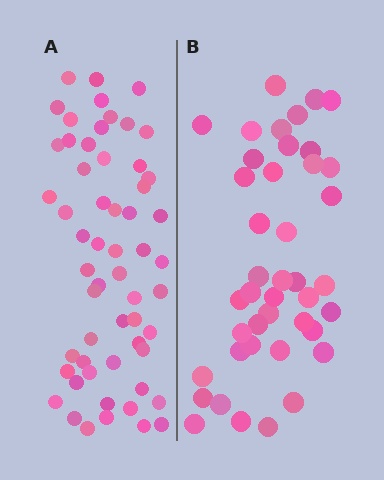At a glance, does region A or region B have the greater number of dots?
Region A (the left region) has more dots.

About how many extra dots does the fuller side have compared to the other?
Region A has approximately 15 more dots than region B.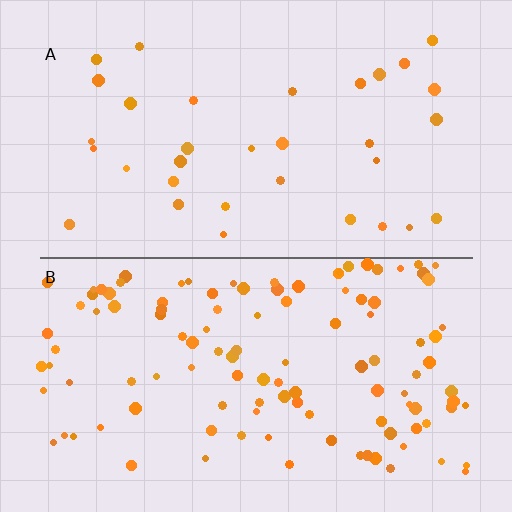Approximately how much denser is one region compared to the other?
Approximately 3.4× — region B over region A.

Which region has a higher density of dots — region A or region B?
B (the bottom).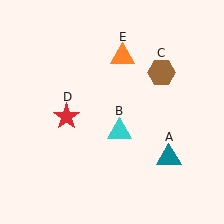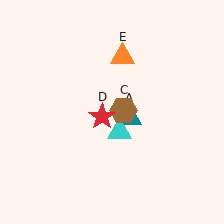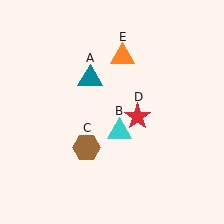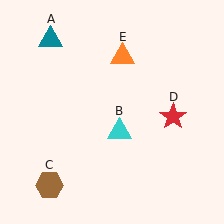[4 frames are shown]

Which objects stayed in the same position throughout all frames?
Cyan triangle (object B) and orange triangle (object E) remained stationary.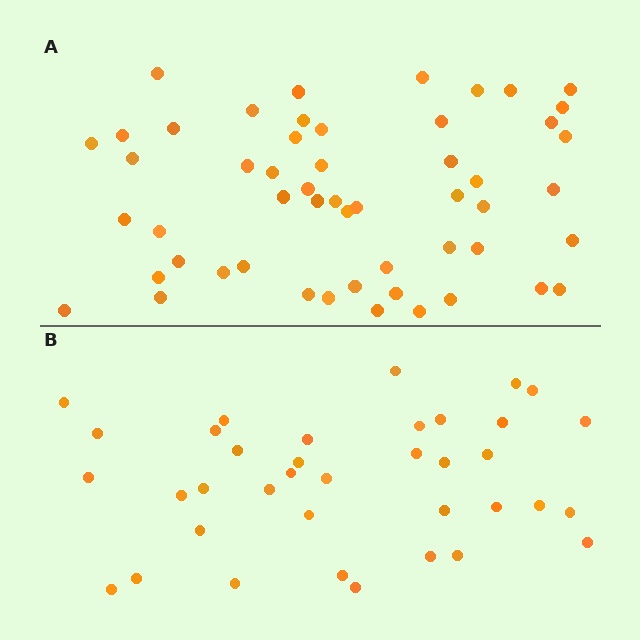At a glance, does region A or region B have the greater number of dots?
Region A (the top region) has more dots.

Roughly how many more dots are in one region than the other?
Region A has approximately 15 more dots than region B.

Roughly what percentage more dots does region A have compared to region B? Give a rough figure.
About 45% more.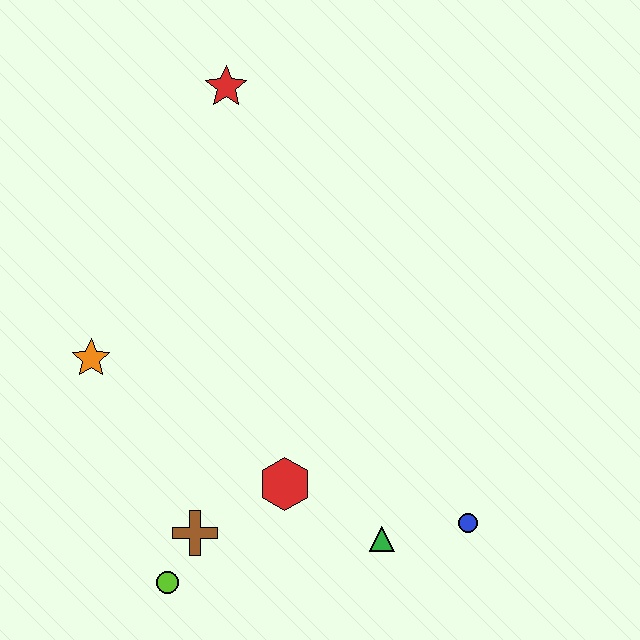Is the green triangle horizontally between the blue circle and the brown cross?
Yes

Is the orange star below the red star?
Yes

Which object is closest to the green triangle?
The blue circle is closest to the green triangle.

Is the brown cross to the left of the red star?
Yes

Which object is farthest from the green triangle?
The red star is farthest from the green triangle.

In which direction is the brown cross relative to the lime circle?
The brown cross is above the lime circle.